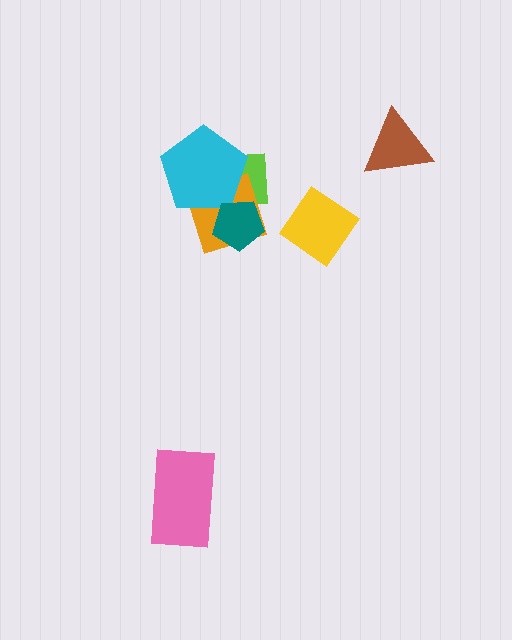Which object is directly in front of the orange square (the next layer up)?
The cyan pentagon is directly in front of the orange square.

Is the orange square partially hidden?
Yes, it is partially covered by another shape.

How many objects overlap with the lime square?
3 objects overlap with the lime square.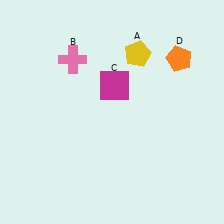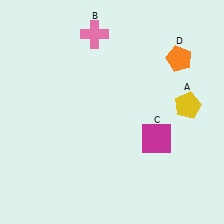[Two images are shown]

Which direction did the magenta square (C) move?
The magenta square (C) moved down.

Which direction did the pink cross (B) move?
The pink cross (B) moved up.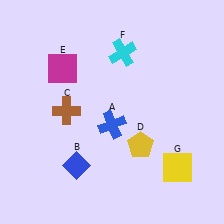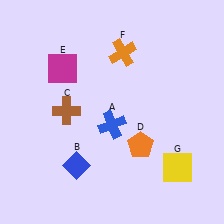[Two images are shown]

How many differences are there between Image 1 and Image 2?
There are 2 differences between the two images.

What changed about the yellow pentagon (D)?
In Image 1, D is yellow. In Image 2, it changed to orange.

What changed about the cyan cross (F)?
In Image 1, F is cyan. In Image 2, it changed to orange.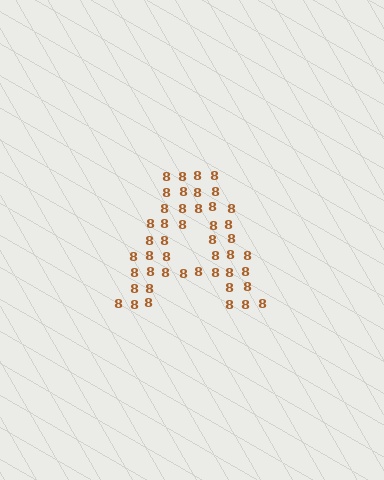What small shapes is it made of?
It is made of small digit 8's.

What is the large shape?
The large shape is the letter A.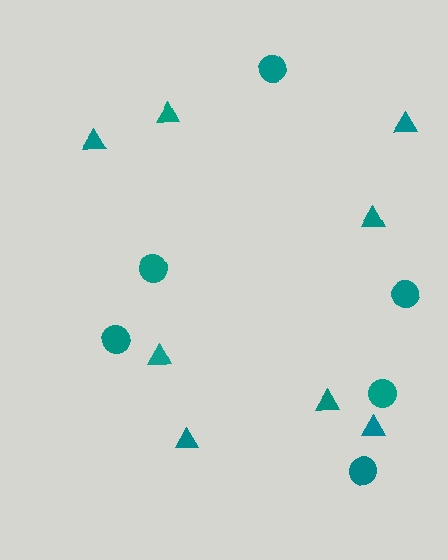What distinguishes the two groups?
There are 2 groups: one group of circles (6) and one group of triangles (8).